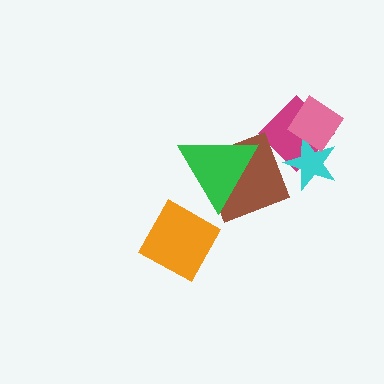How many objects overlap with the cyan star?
2 objects overlap with the cyan star.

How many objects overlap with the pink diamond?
2 objects overlap with the pink diamond.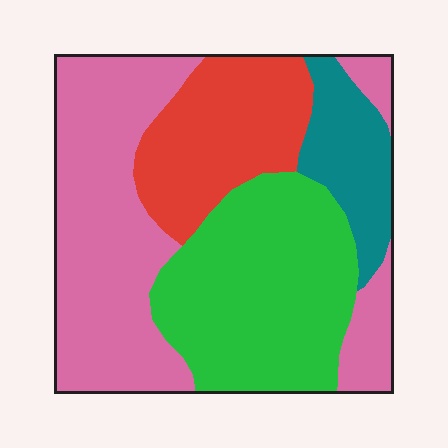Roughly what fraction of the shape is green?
Green covers about 30% of the shape.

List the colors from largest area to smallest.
From largest to smallest: pink, green, red, teal.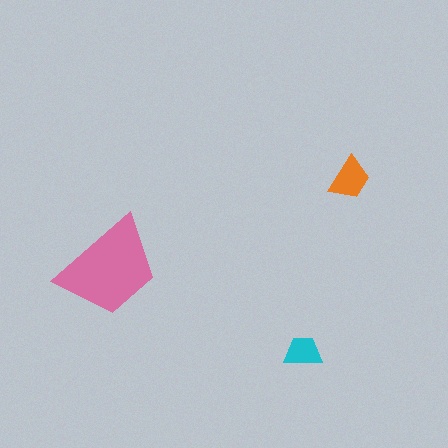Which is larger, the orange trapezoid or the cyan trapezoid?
The orange one.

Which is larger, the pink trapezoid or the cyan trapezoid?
The pink one.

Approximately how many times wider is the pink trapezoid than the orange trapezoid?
About 2.5 times wider.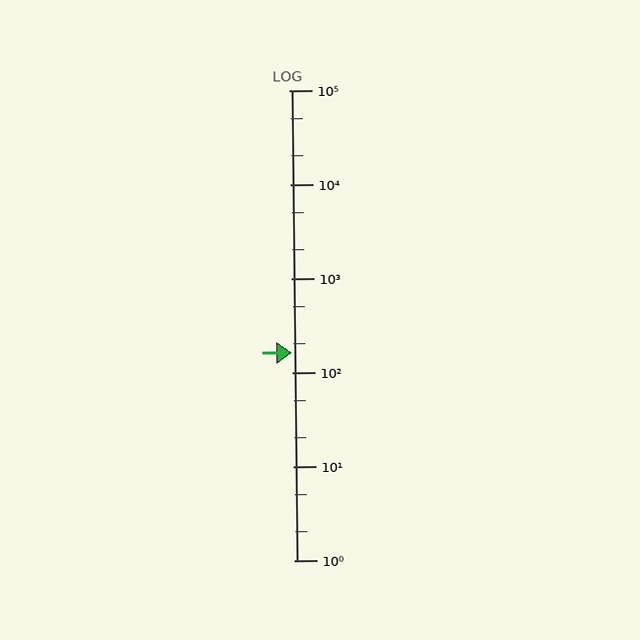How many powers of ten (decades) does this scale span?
The scale spans 5 decades, from 1 to 100000.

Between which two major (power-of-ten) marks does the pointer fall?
The pointer is between 100 and 1000.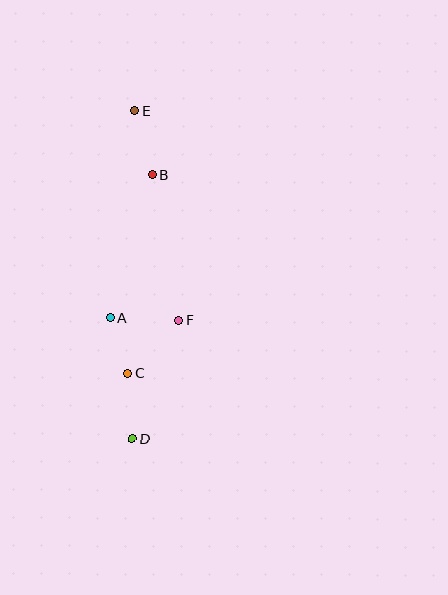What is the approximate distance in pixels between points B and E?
The distance between B and E is approximately 67 pixels.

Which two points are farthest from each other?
Points D and E are farthest from each other.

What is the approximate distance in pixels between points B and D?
The distance between B and D is approximately 265 pixels.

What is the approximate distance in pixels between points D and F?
The distance between D and F is approximately 127 pixels.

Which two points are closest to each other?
Points A and C are closest to each other.